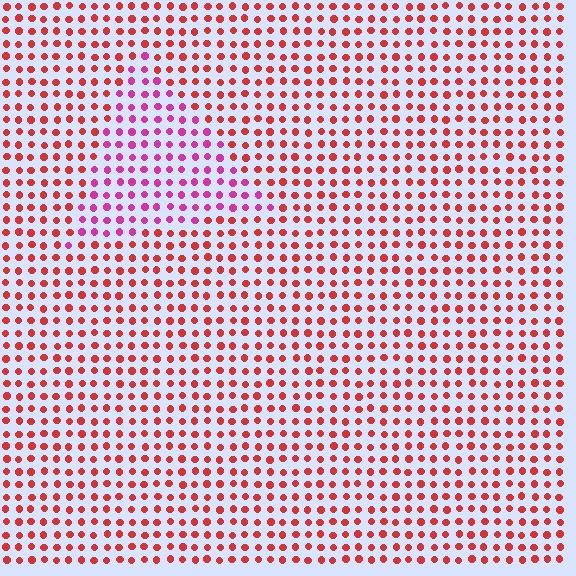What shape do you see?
I see a triangle.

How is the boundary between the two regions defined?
The boundary is defined purely by a slight shift in hue (about 42 degrees). Spacing, size, and orientation are identical on both sides.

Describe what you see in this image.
The image is filled with small red elements in a uniform arrangement. A triangle-shaped region is visible where the elements are tinted to a slightly different hue, forming a subtle color boundary.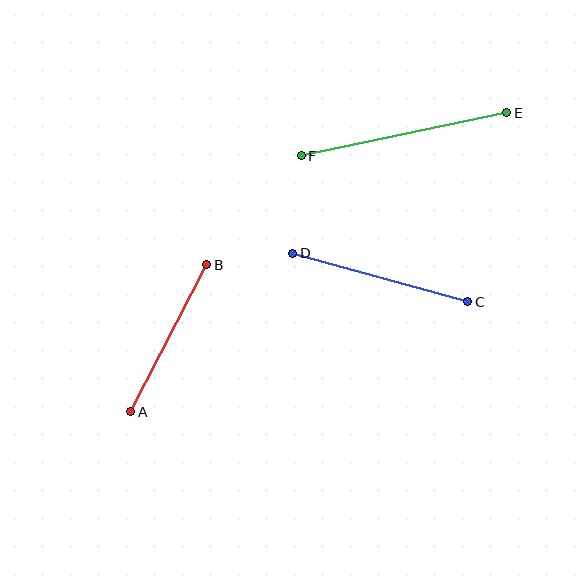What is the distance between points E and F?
The distance is approximately 210 pixels.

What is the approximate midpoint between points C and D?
The midpoint is at approximately (380, 277) pixels.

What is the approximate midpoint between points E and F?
The midpoint is at approximately (404, 134) pixels.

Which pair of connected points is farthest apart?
Points E and F are farthest apart.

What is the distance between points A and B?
The distance is approximately 166 pixels.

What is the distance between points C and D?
The distance is approximately 182 pixels.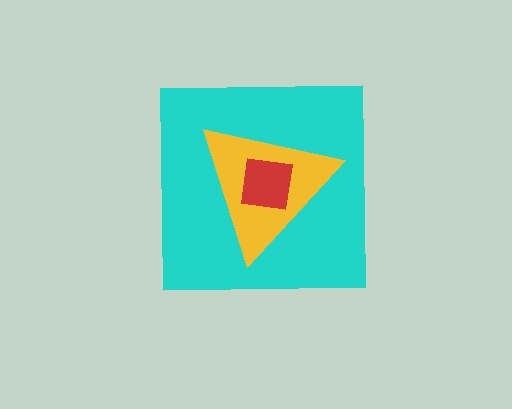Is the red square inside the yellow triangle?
Yes.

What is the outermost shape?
The cyan square.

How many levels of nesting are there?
3.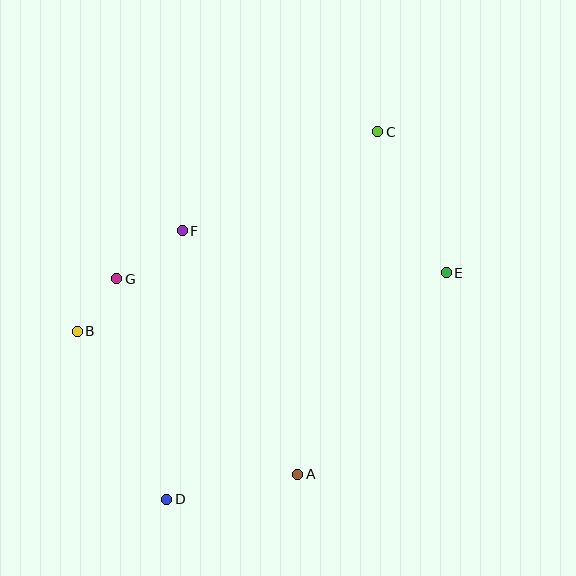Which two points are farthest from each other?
Points C and D are farthest from each other.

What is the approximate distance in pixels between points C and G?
The distance between C and G is approximately 300 pixels.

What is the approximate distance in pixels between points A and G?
The distance between A and G is approximately 267 pixels.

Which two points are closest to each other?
Points B and G are closest to each other.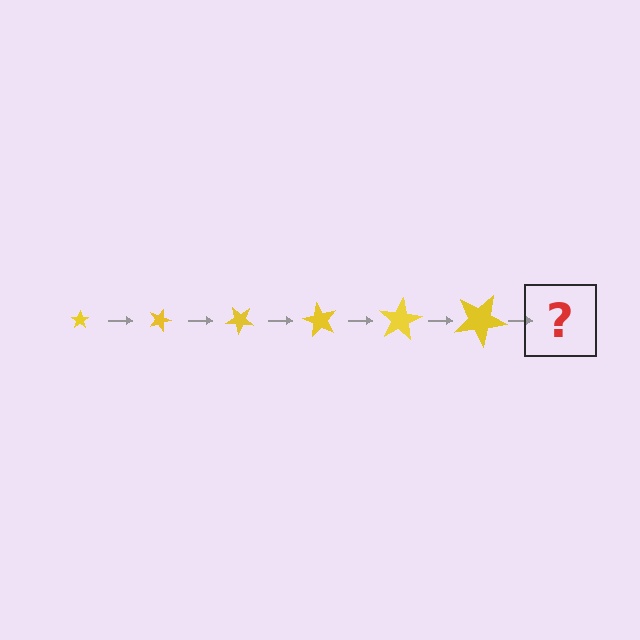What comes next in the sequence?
The next element should be a star, larger than the previous one and rotated 120 degrees from the start.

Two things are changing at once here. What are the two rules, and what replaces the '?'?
The two rules are that the star grows larger each step and it rotates 20 degrees each step. The '?' should be a star, larger than the previous one and rotated 120 degrees from the start.